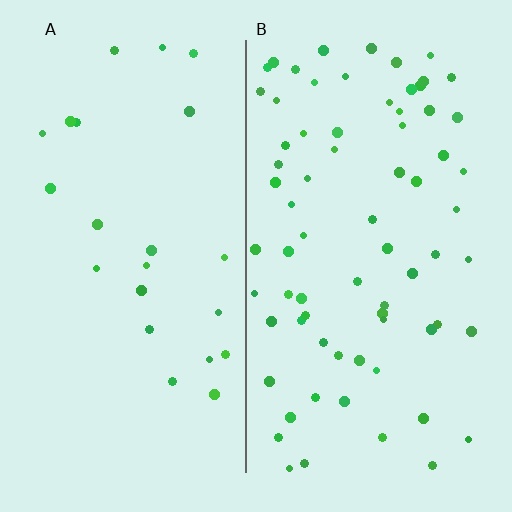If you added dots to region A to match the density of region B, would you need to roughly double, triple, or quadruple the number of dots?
Approximately triple.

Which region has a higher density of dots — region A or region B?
B (the right).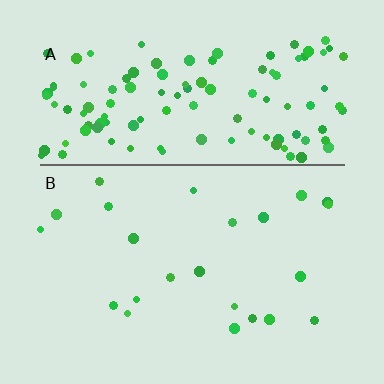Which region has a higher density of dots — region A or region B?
A (the top).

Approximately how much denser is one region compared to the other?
Approximately 5.1× — region A over region B.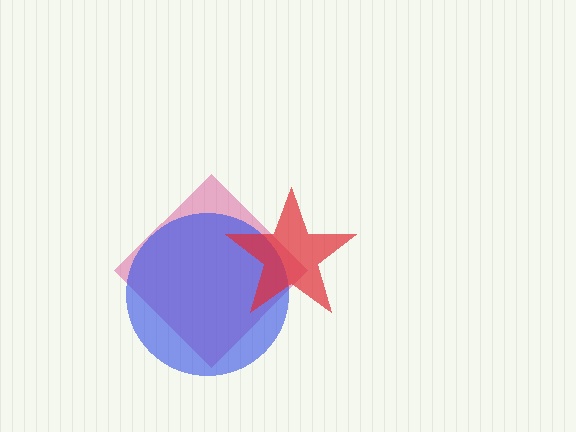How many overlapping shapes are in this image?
There are 3 overlapping shapes in the image.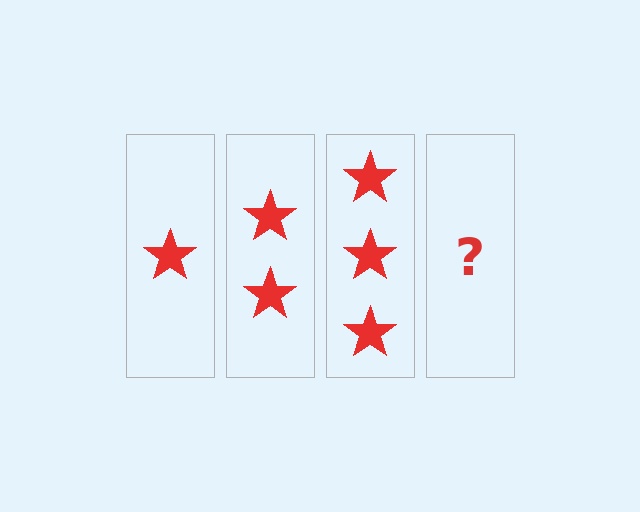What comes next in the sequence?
The next element should be 4 stars.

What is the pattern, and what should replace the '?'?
The pattern is that each step adds one more star. The '?' should be 4 stars.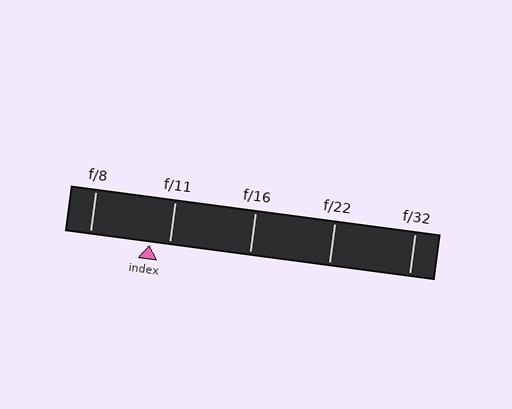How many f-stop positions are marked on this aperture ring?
There are 5 f-stop positions marked.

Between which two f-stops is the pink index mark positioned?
The index mark is between f/8 and f/11.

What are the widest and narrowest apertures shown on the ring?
The widest aperture shown is f/8 and the narrowest is f/32.